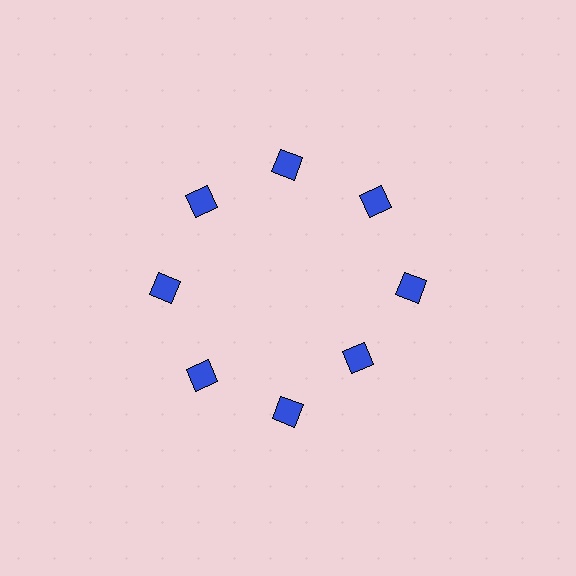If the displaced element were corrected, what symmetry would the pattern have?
It would have 8-fold rotational symmetry — the pattern would map onto itself every 45 degrees.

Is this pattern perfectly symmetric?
No. The 8 blue squares are arranged in a ring, but one element near the 4 o'clock position is pulled inward toward the center, breaking the 8-fold rotational symmetry.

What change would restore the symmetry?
The symmetry would be restored by moving it outward, back onto the ring so that all 8 squares sit at equal angles and equal distance from the center.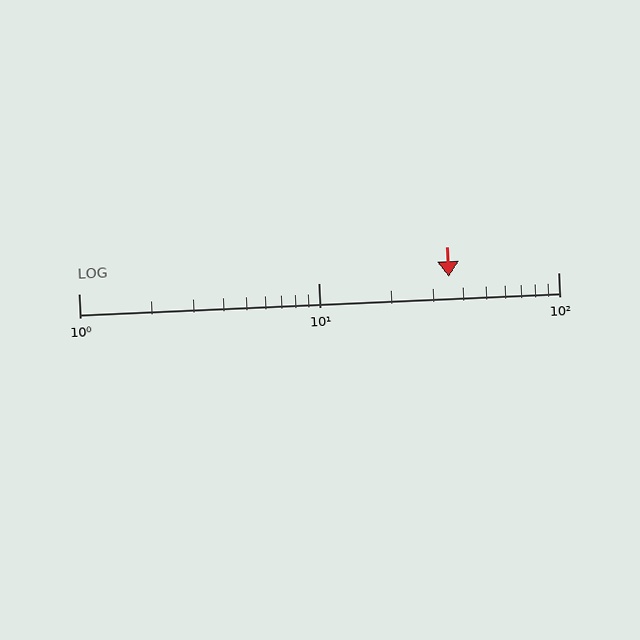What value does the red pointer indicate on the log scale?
The pointer indicates approximately 35.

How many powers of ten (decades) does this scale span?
The scale spans 2 decades, from 1 to 100.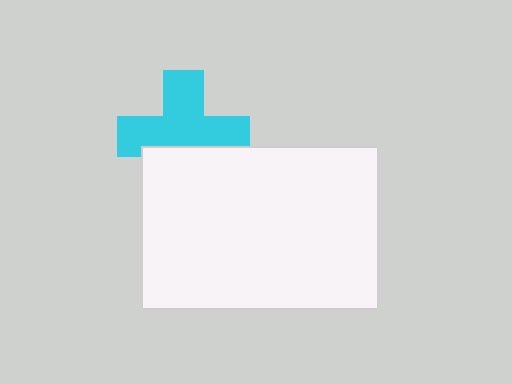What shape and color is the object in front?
The object in front is a white rectangle.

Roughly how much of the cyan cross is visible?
Most of it is visible (roughly 66%).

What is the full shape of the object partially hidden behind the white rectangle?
The partially hidden object is a cyan cross.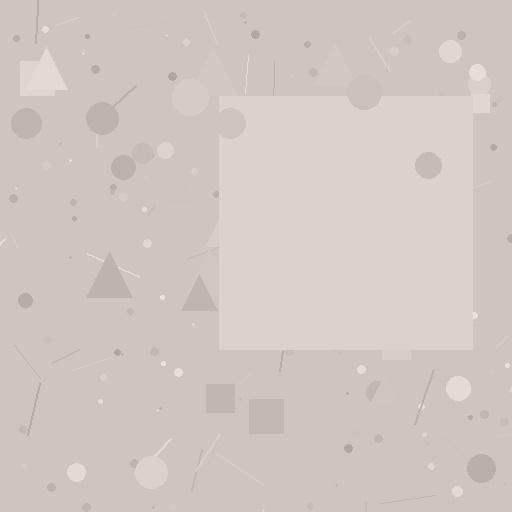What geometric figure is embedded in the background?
A square is embedded in the background.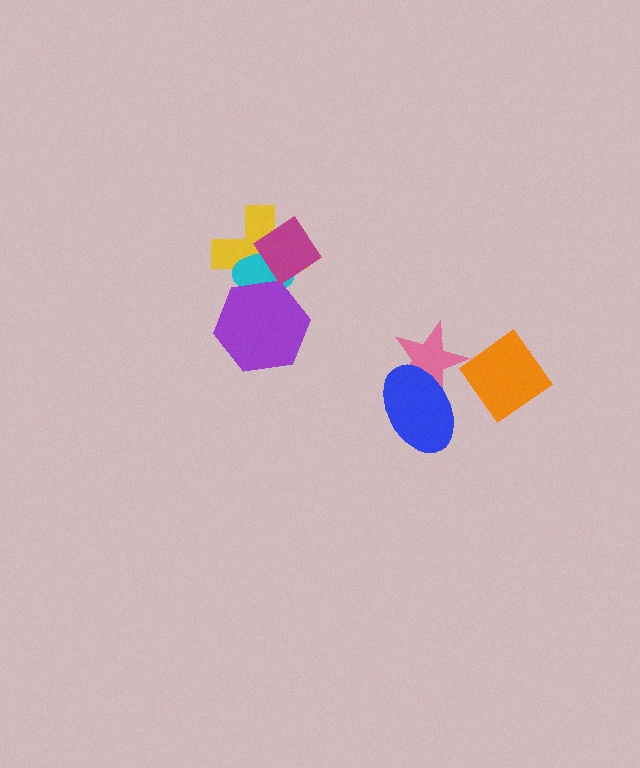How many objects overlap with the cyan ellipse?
3 objects overlap with the cyan ellipse.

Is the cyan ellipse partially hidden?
Yes, it is partially covered by another shape.